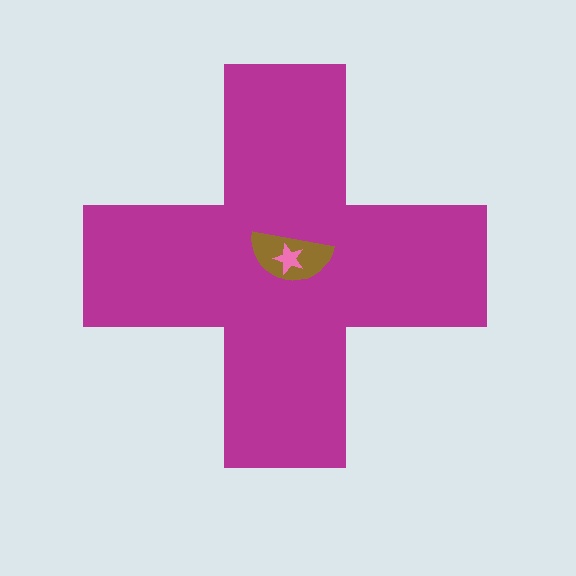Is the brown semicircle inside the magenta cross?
Yes.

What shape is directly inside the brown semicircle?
The pink star.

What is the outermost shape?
The magenta cross.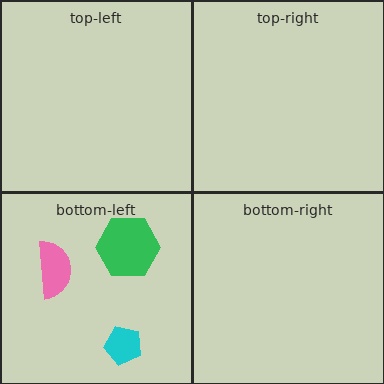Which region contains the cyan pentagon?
The bottom-left region.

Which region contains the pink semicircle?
The bottom-left region.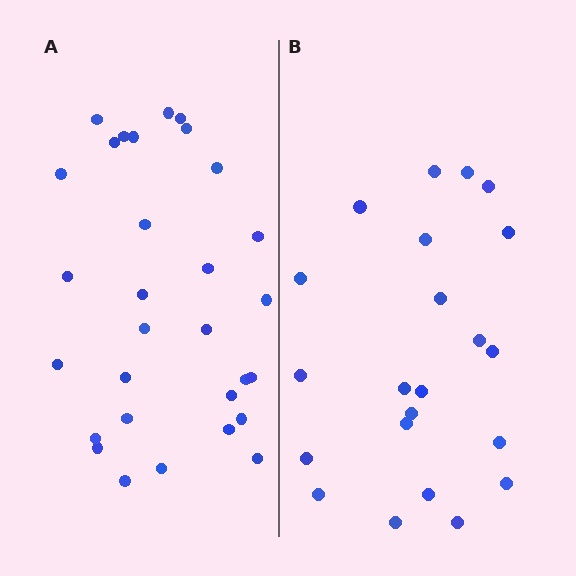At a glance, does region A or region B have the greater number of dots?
Region A (the left region) has more dots.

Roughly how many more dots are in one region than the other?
Region A has roughly 8 or so more dots than region B.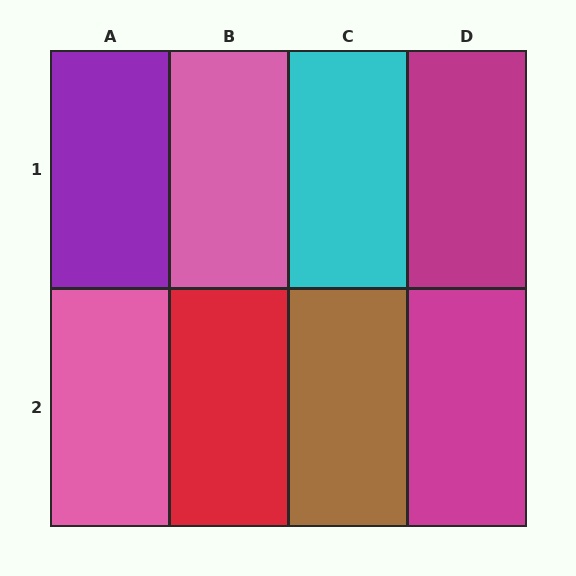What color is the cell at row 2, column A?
Pink.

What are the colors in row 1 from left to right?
Purple, pink, cyan, magenta.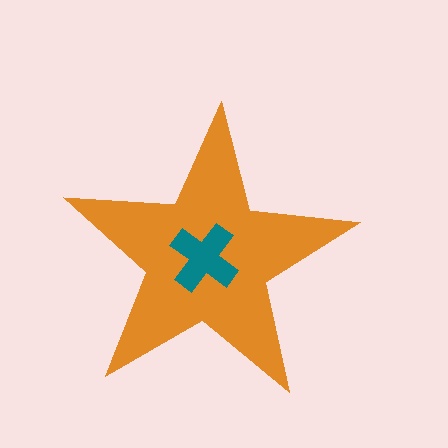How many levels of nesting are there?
2.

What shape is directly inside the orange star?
The teal cross.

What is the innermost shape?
The teal cross.